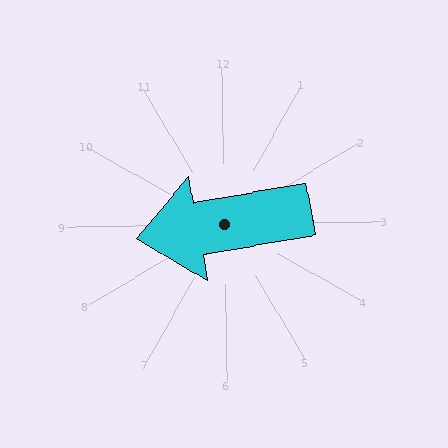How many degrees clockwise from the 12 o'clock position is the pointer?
Approximately 261 degrees.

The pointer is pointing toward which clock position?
Roughly 9 o'clock.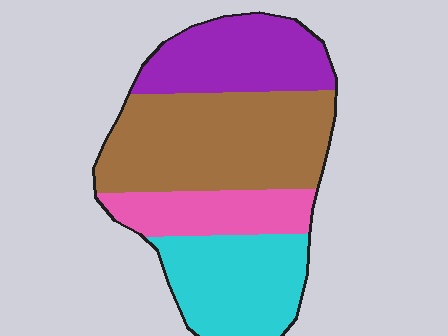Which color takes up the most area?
Brown, at roughly 40%.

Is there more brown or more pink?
Brown.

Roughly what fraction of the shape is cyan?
Cyan covers about 25% of the shape.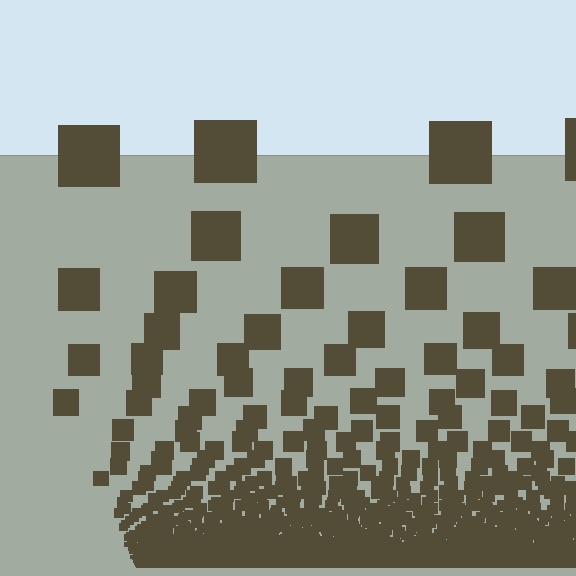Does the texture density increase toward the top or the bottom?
Density increases toward the bottom.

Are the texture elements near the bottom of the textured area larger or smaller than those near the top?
Smaller. The gradient is inverted — elements near the bottom are smaller and denser.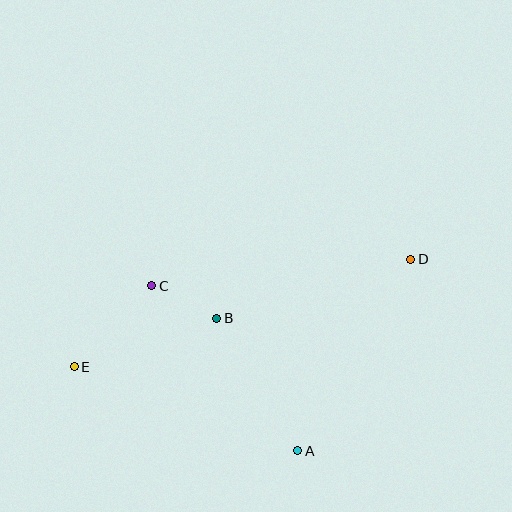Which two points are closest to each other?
Points B and C are closest to each other.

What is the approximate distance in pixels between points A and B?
The distance between A and B is approximately 155 pixels.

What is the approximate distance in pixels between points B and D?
The distance between B and D is approximately 203 pixels.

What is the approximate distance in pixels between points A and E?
The distance between A and E is approximately 239 pixels.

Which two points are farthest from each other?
Points D and E are farthest from each other.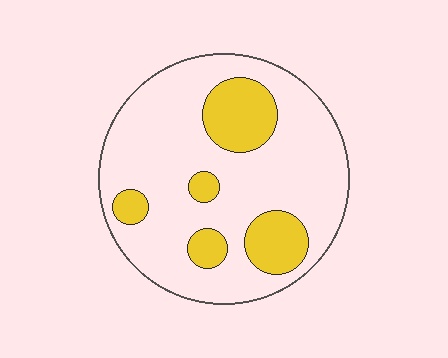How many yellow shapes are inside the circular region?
5.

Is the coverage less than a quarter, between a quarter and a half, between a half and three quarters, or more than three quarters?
Less than a quarter.